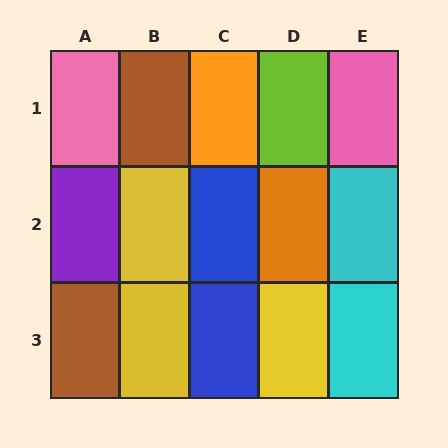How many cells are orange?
2 cells are orange.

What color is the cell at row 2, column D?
Orange.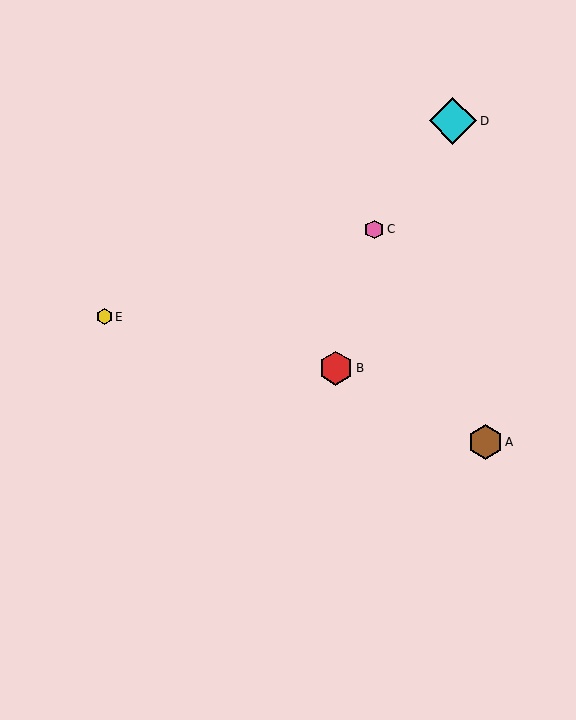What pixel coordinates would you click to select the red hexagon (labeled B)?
Click at (336, 368) to select the red hexagon B.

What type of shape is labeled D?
Shape D is a cyan diamond.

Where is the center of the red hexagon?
The center of the red hexagon is at (336, 368).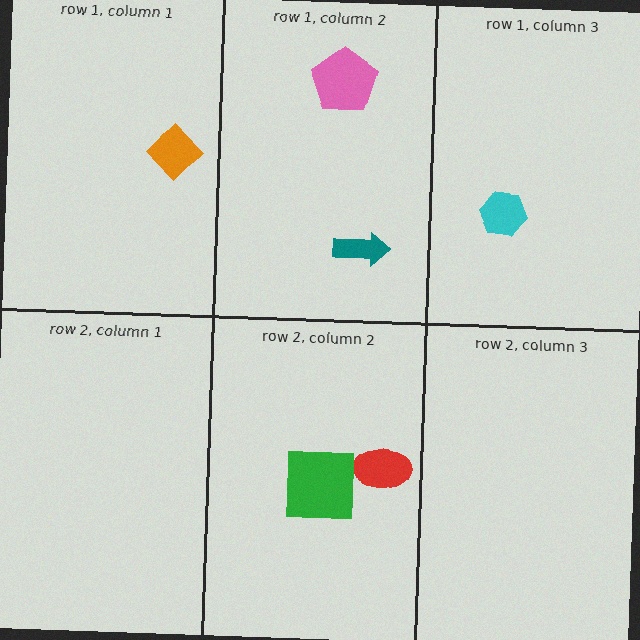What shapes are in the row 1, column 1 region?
The orange diamond.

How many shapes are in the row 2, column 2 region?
2.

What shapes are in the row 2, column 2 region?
The red ellipse, the green square.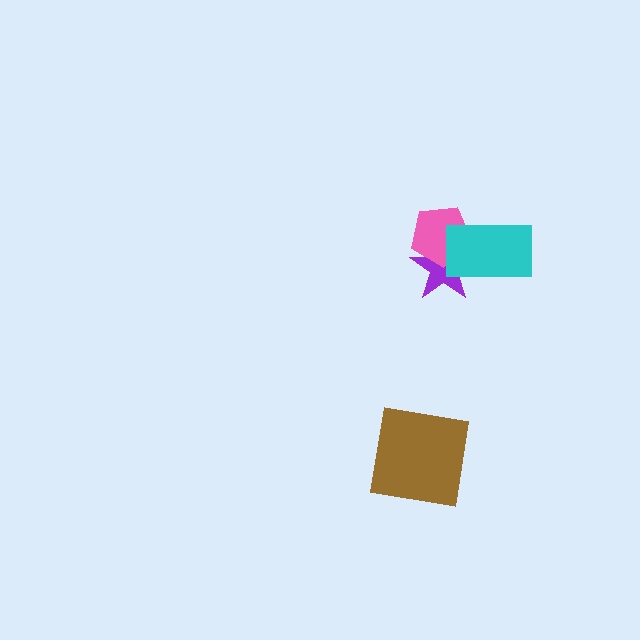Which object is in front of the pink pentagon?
The cyan rectangle is in front of the pink pentagon.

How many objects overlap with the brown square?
0 objects overlap with the brown square.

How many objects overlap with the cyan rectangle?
2 objects overlap with the cyan rectangle.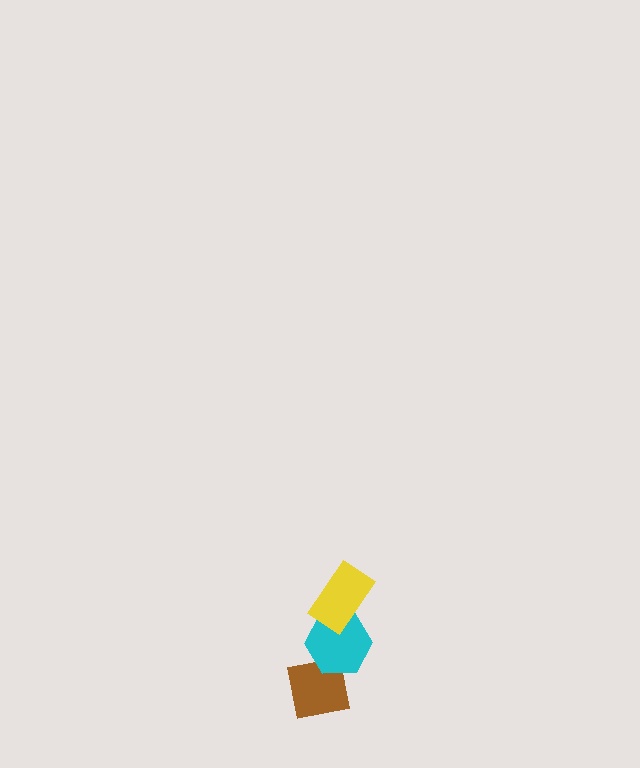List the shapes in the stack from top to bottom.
From top to bottom: the yellow rectangle, the cyan hexagon, the brown square.